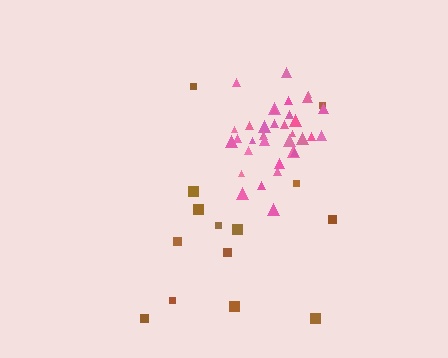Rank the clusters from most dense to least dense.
pink, brown.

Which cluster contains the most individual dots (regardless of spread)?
Pink (34).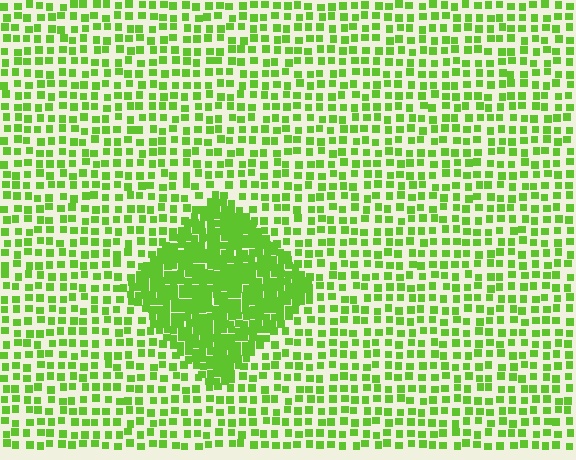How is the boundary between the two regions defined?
The boundary is defined by a change in element density (approximately 2.5x ratio). All elements are the same color, size, and shape.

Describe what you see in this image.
The image contains small lime elements arranged at two different densities. A diamond-shaped region is visible where the elements are more densely packed than the surrounding area.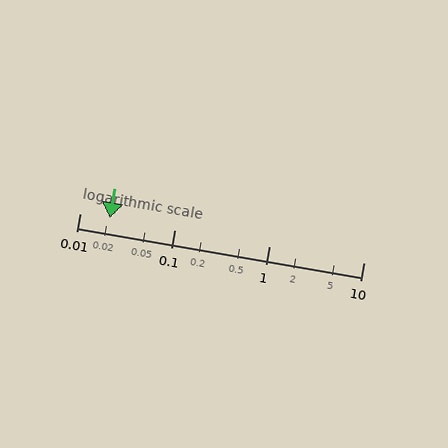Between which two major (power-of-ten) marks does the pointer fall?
The pointer is between 0.01 and 0.1.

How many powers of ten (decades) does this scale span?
The scale spans 3 decades, from 0.01 to 10.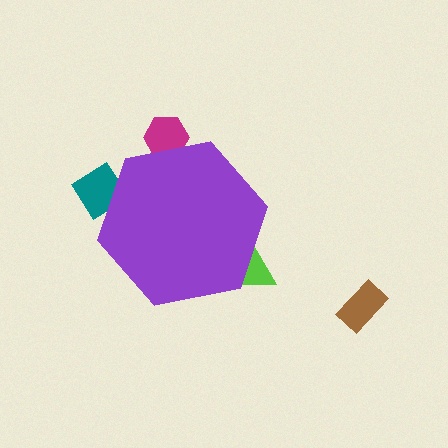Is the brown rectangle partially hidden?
No, the brown rectangle is fully visible.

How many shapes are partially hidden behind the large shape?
3 shapes are partially hidden.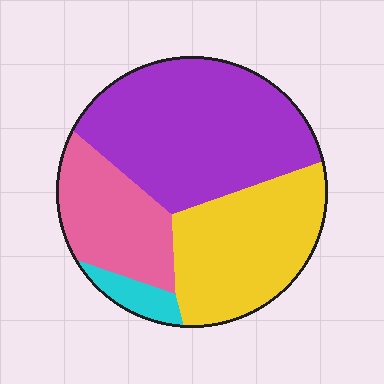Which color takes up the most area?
Purple, at roughly 45%.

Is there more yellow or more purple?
Purple.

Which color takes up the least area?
Cyan, at roughly 5%.